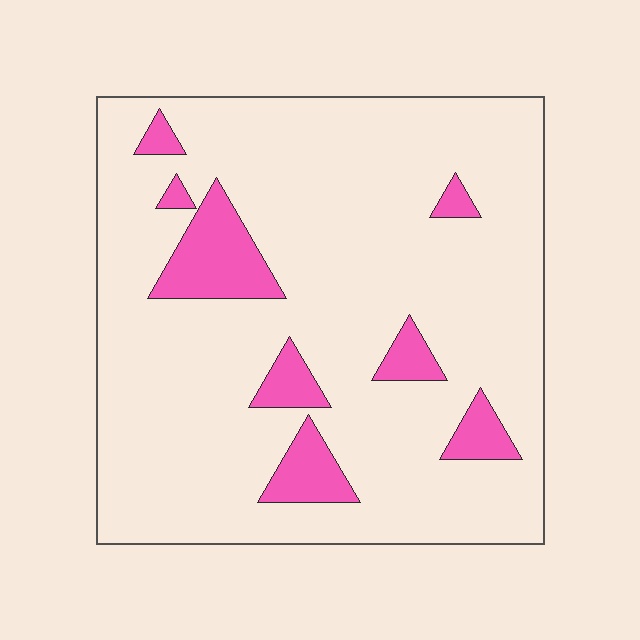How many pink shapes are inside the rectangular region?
8.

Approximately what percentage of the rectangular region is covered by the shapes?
Approximately 15%.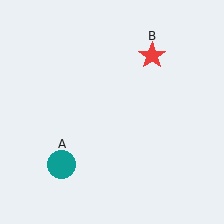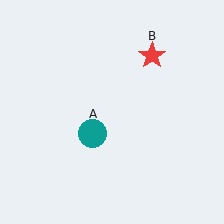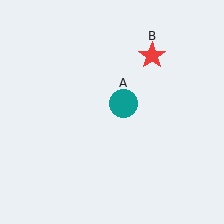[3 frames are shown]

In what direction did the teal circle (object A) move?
The teal circle (object A) moved up and to the right.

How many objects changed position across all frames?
1 object changed position: teal circle (object A).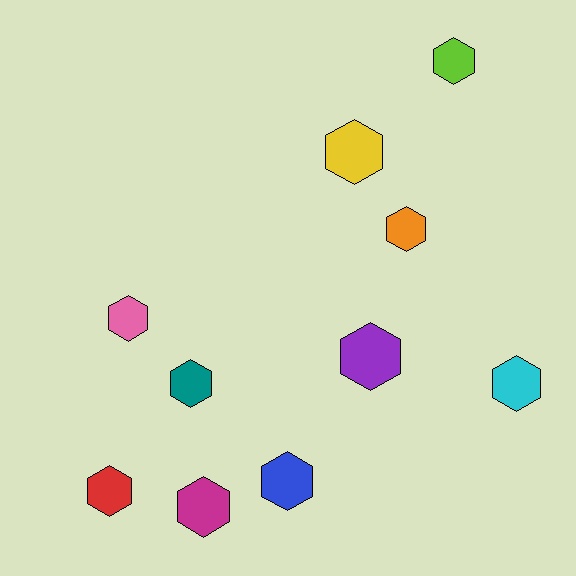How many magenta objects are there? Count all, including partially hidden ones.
There is 1 magenta object.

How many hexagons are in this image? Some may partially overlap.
There are 10 hexagons.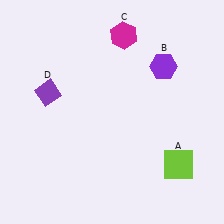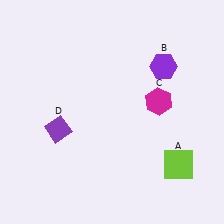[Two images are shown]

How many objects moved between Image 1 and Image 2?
2 objects moved between the two images.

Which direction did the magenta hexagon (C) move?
The magenta hexagon (C) moved down.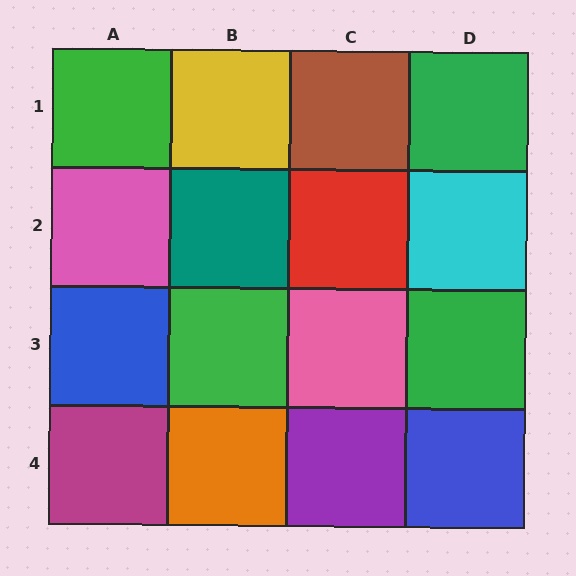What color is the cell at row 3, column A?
Blue.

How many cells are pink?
2 cells are pink.